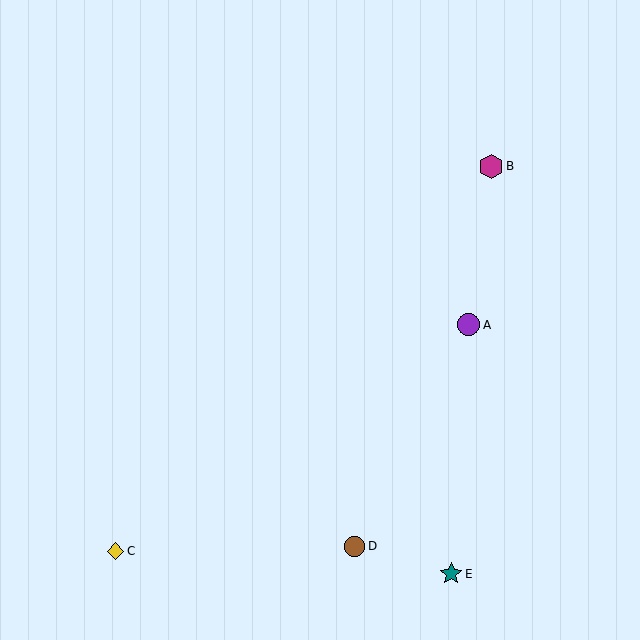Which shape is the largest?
The magenta hexagon (labeled B) is the largest.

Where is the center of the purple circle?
The center of the purple circle is at (469, 325).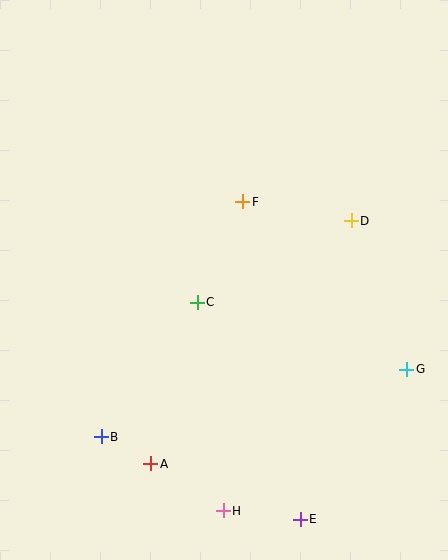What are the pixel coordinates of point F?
Point F is at (243, 202).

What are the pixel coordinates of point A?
Point A is at (151, 464).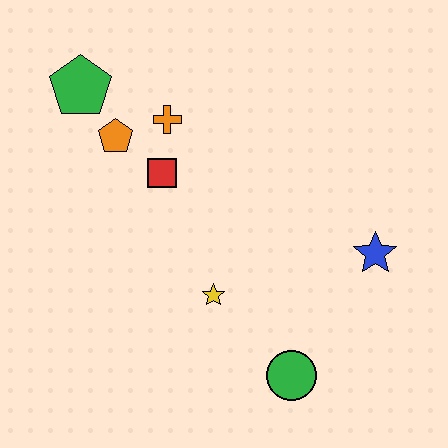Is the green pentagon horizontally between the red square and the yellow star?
No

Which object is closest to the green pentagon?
The orange pentagon is closest to the green pentagon.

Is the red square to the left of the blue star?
Yes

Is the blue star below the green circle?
No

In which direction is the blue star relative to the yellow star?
The blue star is to the right of the yellow star.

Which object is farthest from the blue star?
The green pentagon is farthest from the blue star.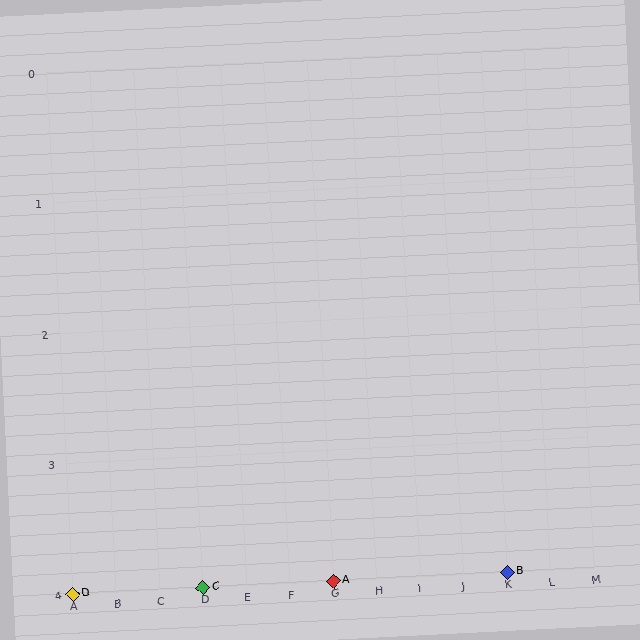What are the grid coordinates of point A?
Point A is at grid coordinates (G, 4).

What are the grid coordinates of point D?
Point D is at grid coordinates (A, 4).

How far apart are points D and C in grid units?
Points D and C are 3 columns apart.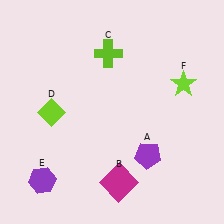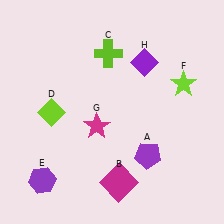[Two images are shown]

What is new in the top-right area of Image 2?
A purple diamond (H) was added in the top-right area of Image 2.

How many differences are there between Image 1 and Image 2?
There are 2 differences between the two images.